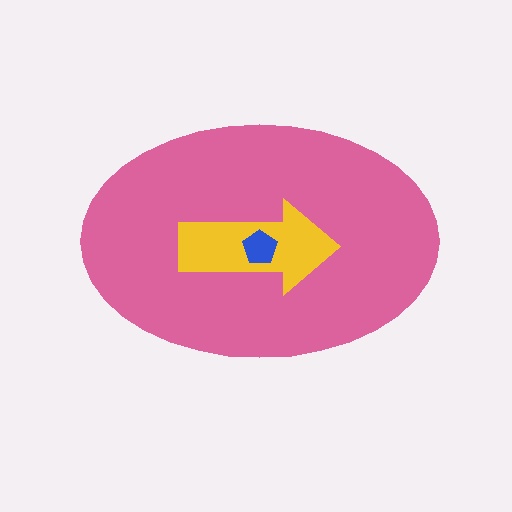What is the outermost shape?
The pink ellipse.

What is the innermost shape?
The blue pentagon.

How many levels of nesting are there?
3.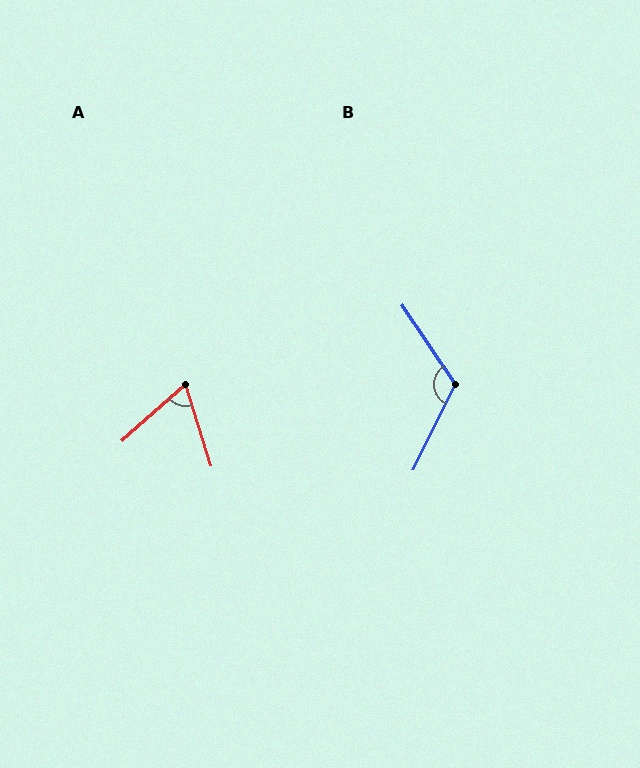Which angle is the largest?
B, at approximately 120 degrees.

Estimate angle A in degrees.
Approximately 66 degrees.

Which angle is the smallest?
A, at approximately 66 degrees.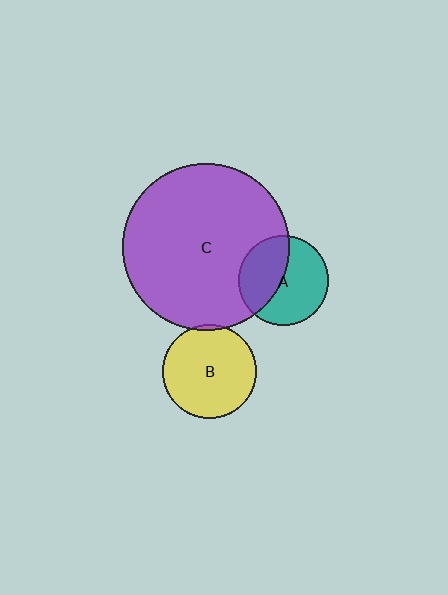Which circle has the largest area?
Circle C (purple).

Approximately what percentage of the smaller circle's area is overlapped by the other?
Approximately 5%.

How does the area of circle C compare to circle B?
Approximately 3.1 times.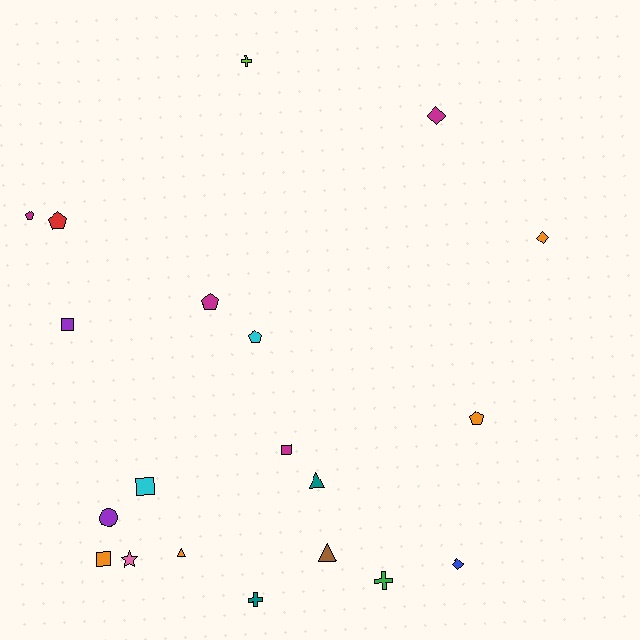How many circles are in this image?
There is 1 circle.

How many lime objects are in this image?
There is 1 lime object.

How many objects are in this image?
There are 20 objects.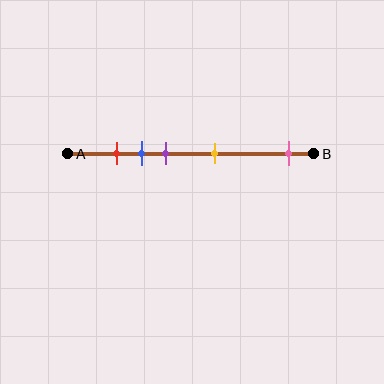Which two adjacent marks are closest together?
The red and blue marks are the closest adjacent pair.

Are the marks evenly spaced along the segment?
No, the marks are not evenly spaced.